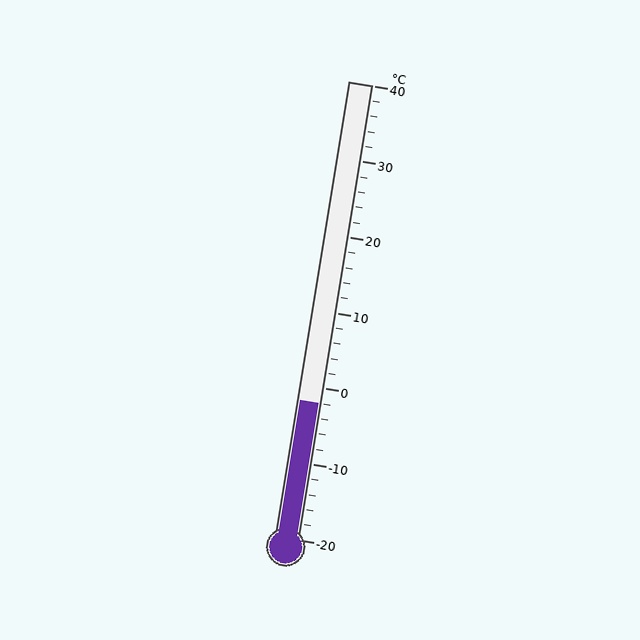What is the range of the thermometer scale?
The thermometer scale ranges from -20°C to 40°C.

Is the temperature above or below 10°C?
The temperature is below 10°C.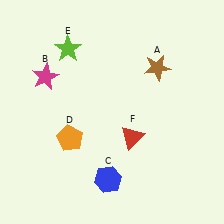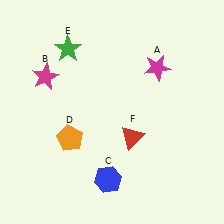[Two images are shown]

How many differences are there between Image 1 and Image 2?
There are 2 differences between the two images.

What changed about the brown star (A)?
In Image 1, A is brown. In Image 2, it changed to magenta.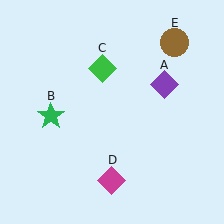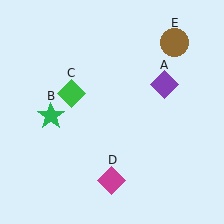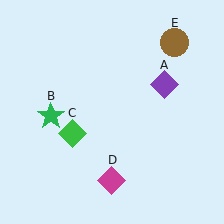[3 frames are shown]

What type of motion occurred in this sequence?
The green diamond (object C) rotated counterclockwise around the center of the scene.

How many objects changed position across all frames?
1 object changed position: green diamond (object C).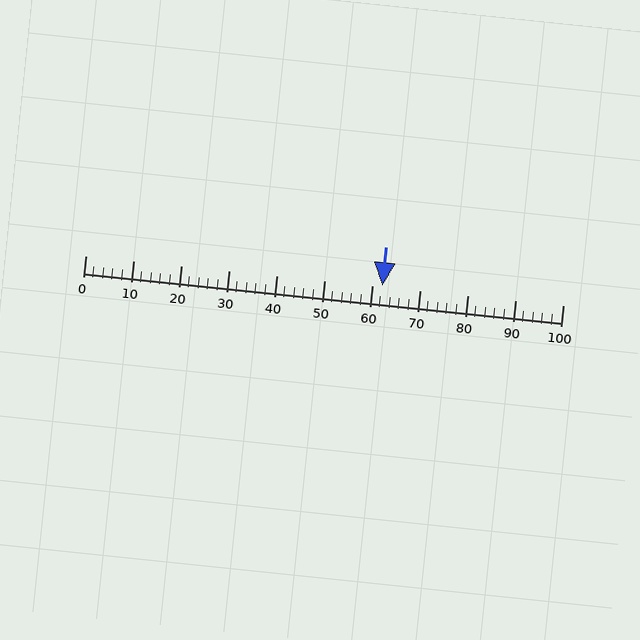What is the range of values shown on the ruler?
The ruler shows values from 0 to 100.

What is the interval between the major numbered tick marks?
The major tick marks are spaced 10 units apart.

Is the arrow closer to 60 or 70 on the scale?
The arrow is closer to 60.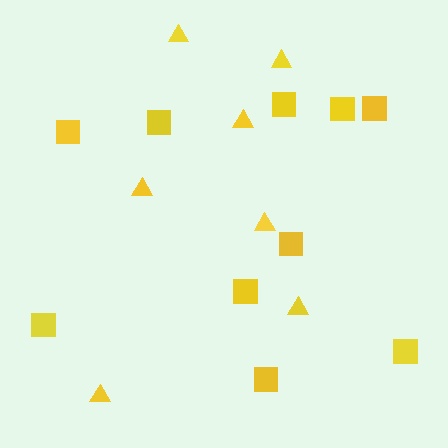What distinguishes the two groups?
There are 2 groups: one group of squares (10) and one group of triangles (7).